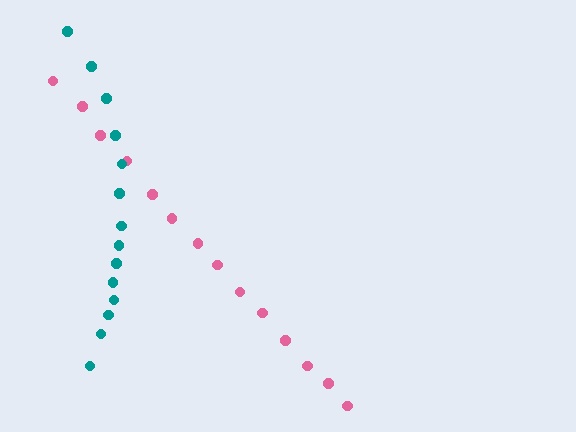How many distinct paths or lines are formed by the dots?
There are 2 distinct paths.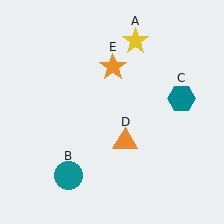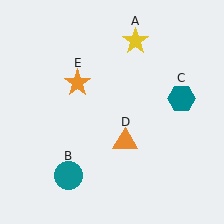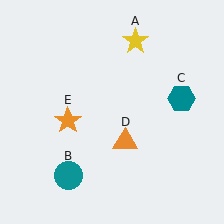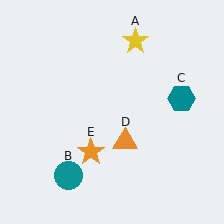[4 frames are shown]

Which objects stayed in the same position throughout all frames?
Yellow star (object A) and teal circle (object B) and teal hexagon (object C) and orange triangle (object D) remained stationary.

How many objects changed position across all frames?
1 object changed position: orange star (object E).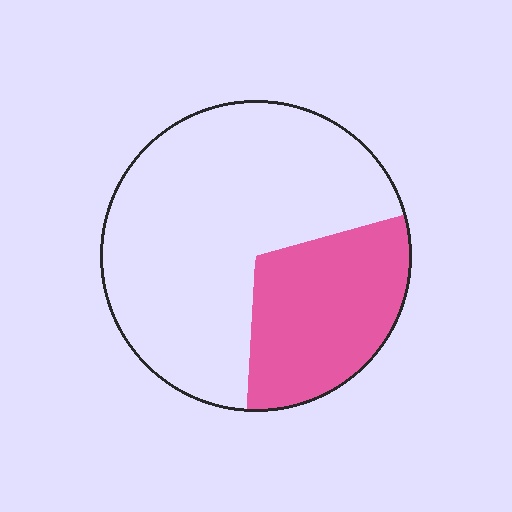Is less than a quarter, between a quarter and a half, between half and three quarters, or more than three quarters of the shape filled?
Between a quarter and a half.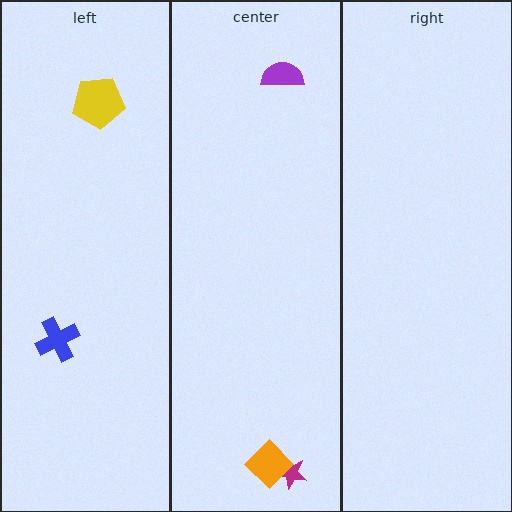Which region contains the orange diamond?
The center region.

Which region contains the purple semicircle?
The center region.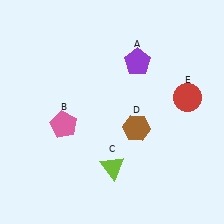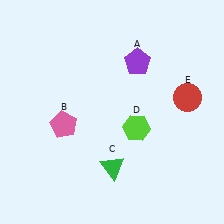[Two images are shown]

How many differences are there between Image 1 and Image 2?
There are 2 differences between the two images.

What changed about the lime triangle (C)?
In Image 1, C is lime. In Image 2, it changed to green.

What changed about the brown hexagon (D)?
In Image 1, D is brown. In Image 2, it changed to lime.